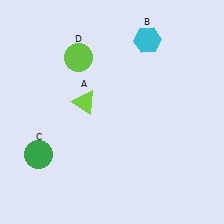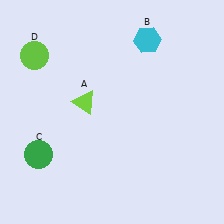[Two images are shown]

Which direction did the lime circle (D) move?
The lime circle (D) moved left.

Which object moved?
The lime circle (D) moved left.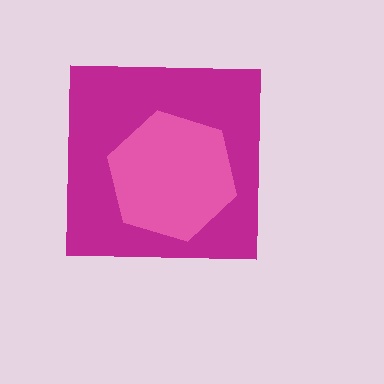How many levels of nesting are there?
2.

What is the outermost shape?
The magenta square.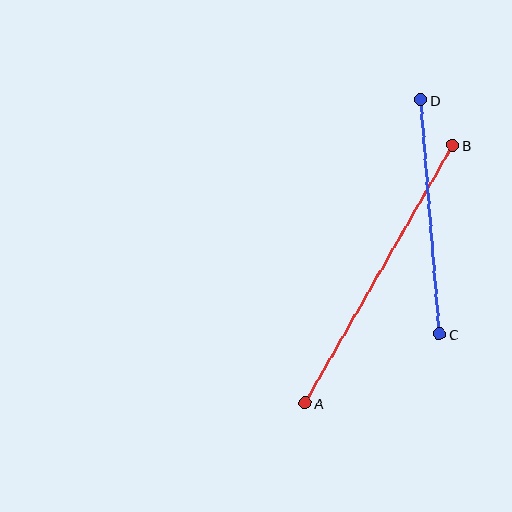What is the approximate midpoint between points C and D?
The midpoint is at approximately (430, 217) pixels.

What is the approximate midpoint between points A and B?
The midpoint is at approximately (379, 274) pixels.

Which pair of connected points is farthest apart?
Points A and B are farthest apart.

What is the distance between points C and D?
The distance is approximately 235 pixels.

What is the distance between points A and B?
The distance is approximately 297 pixels.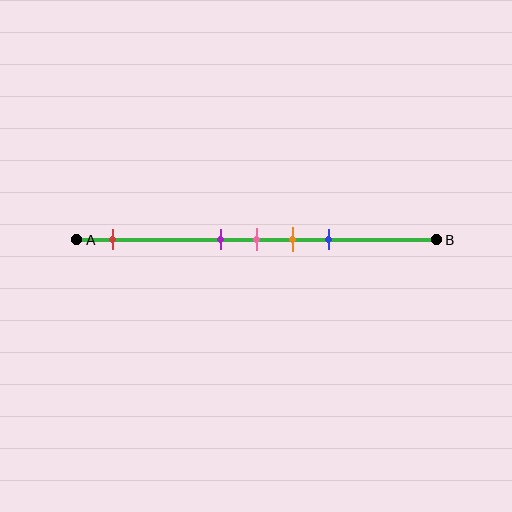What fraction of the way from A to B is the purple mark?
The purple mark is approximately 40% (0.4) of the way from A to B.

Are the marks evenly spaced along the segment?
No, the marks are not evenly spaced.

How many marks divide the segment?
There are 5 marks dividing the segment.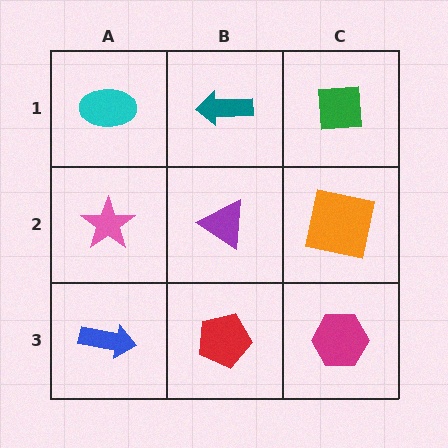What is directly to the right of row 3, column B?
A magenta hexagon.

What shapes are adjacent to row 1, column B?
A purple triangle (row 2, column B), a cyan ellipse (row 1, column A), a green square (row 1, column C).